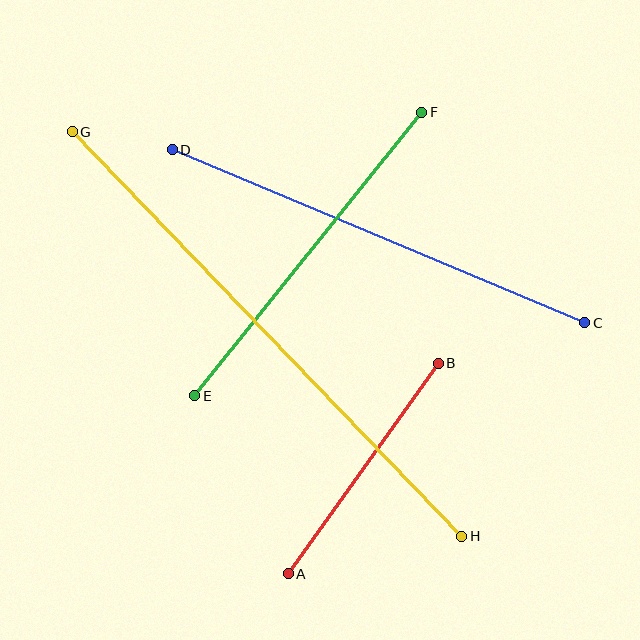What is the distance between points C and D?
The distance is approximately 447 pixels.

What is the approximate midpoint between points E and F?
The midpoint is at approximately (308, 254) pixels.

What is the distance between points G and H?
The distance is approximately 561 pixels.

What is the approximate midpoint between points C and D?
The midpoint is at approximately (379, 236) pixels.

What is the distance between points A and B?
The distance is approximately 259 pixels.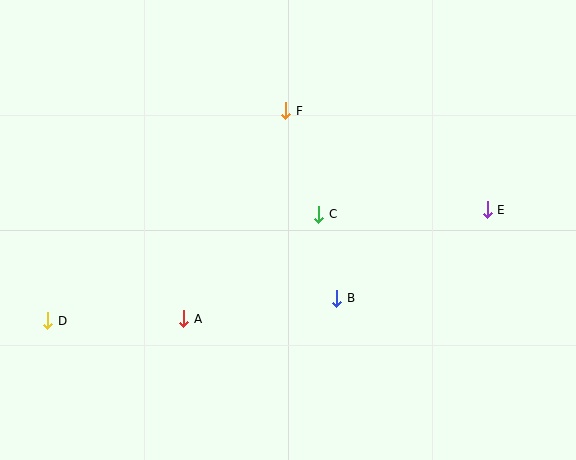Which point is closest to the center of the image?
Point C at (319, 214) is closest to the center.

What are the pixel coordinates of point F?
Point F is at (286, 111).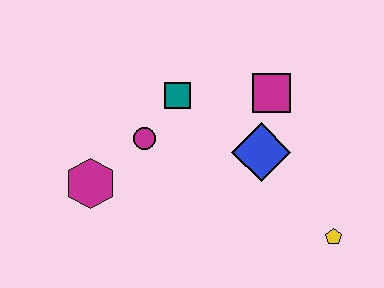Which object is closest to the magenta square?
The blue diamond is closest to the magenta square.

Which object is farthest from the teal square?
The yellow pentagon is farthest from the teal square.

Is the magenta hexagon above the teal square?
No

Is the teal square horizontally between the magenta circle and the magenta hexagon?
No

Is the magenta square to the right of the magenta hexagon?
Yes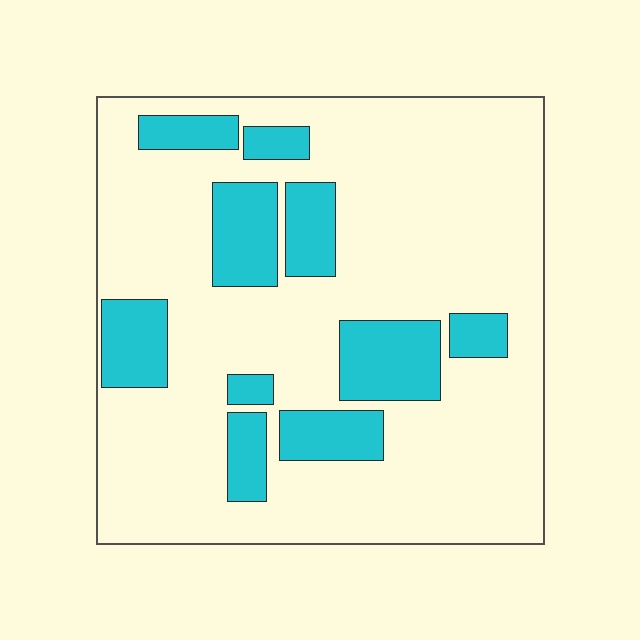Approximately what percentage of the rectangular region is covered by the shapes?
Approximately 20%.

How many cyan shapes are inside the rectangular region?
10.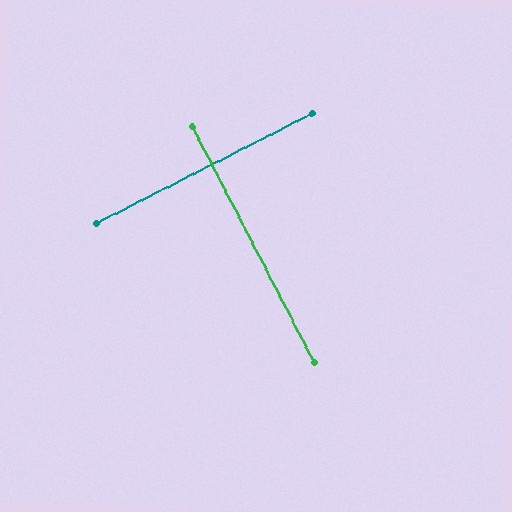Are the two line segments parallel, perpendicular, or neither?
Perpendicular — they meet at approximately 89°.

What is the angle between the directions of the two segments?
Approximately 89 degrees.